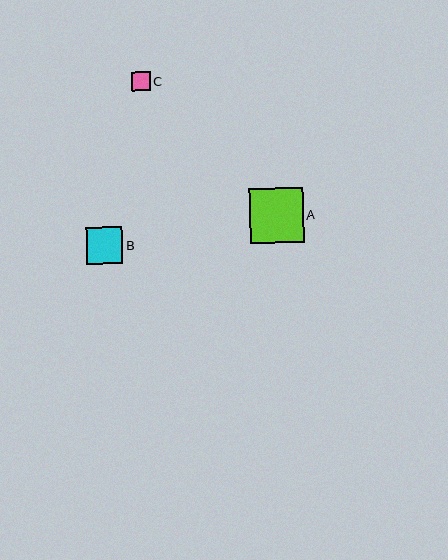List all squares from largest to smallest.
From largest to smallest: A, B, C.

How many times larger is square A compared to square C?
Square A is approximately 2.8 times the size of square C.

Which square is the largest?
Square A is the largest with a size of approximately 54 pixels.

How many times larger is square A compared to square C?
Square A is approximately 2.8 times the size of square C.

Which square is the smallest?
Square C is the smallest with a size of approximately 19 pixels.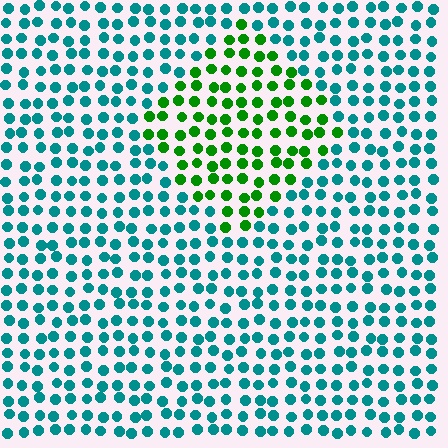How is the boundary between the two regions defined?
The boundary is defined purely by a slight shift in hue (about 59 degrees). Spacing, size, and orientation are identical on both sides.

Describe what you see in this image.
The image is filled with small teal elements in a uniform arrangement. A diamond-shaped region is visible where the elements are tinted to a slightly different hue, forming a subtle color boundary.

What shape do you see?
I see a diamond.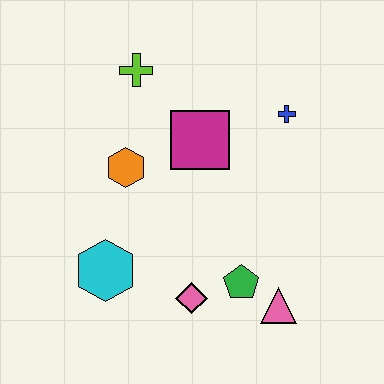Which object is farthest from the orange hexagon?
The pink triangle is farthest from the orange hexagon.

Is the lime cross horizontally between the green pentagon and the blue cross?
No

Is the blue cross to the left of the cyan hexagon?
No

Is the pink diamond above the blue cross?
No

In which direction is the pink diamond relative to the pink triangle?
The pink diamond is to the left of the pink triangle.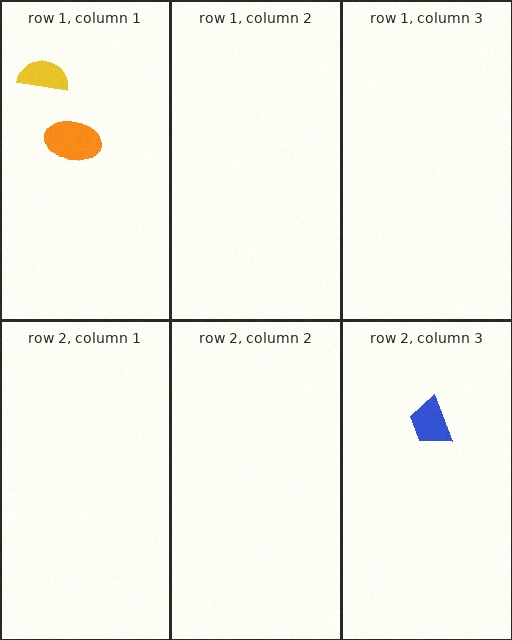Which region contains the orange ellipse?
The row 1, column 1 region.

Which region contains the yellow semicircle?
The row 1, column 1 region.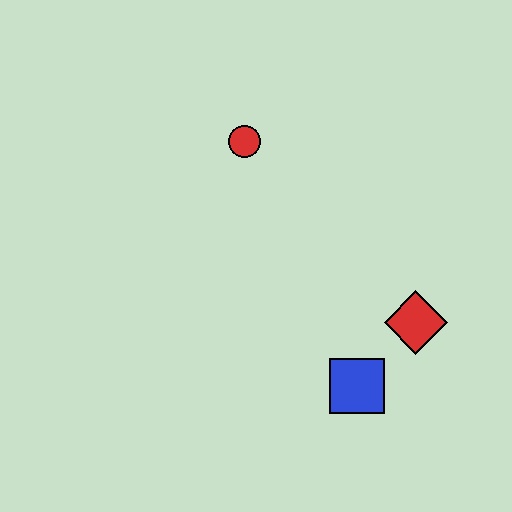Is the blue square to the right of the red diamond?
No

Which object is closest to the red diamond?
The blue square is closest to the red diamond.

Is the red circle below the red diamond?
No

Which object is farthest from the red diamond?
The red circle is farthest from the red diamond.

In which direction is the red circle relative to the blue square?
The red circle is above the blue square.